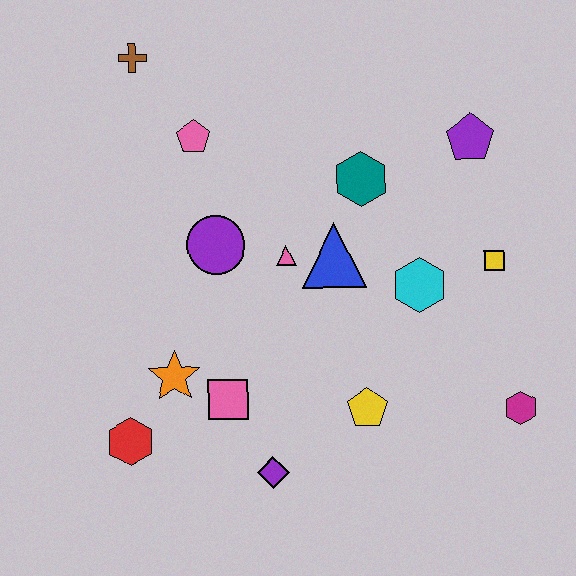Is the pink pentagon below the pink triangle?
No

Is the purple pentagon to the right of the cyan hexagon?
Yes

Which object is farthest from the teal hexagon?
The red hexagon is farthest from the teal hexagon.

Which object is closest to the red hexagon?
The orange star is closest to the red hexagon.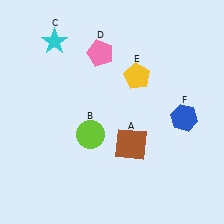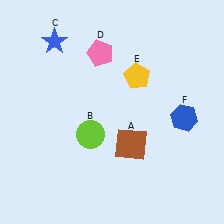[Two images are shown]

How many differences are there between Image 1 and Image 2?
There is 1 difference between the two images.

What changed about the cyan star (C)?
In Image 1, C is cyan. In Image 2, it changed to blue.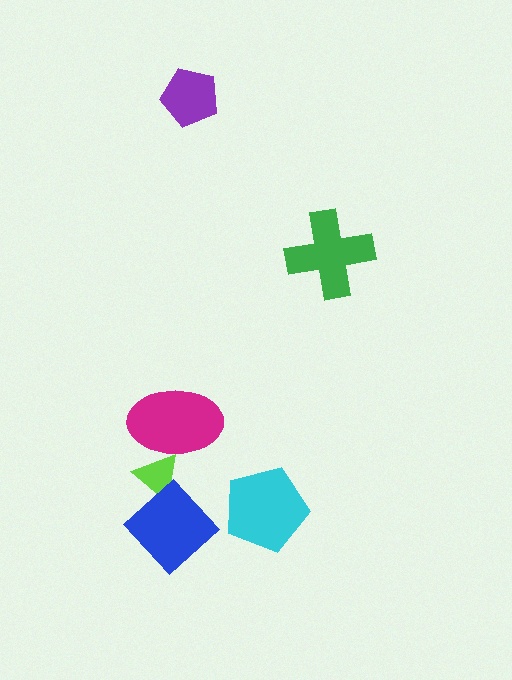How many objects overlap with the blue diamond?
1 object overlaps with the blue diamond.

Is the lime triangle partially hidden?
Yes, it is partially covered by another shape.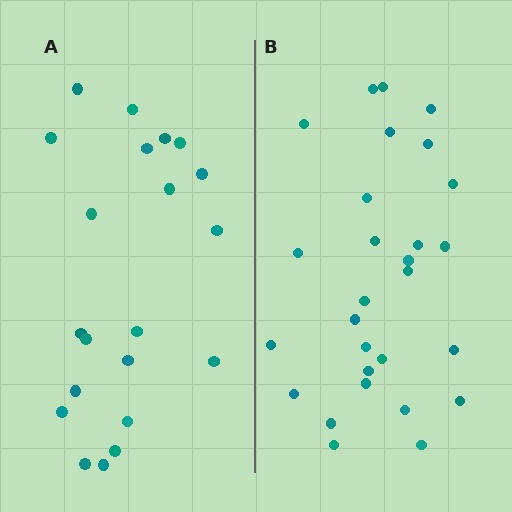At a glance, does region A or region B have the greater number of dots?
Region B (the right region) has more dots.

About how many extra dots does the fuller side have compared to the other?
Region B has roughly 8 or so more dots than region A.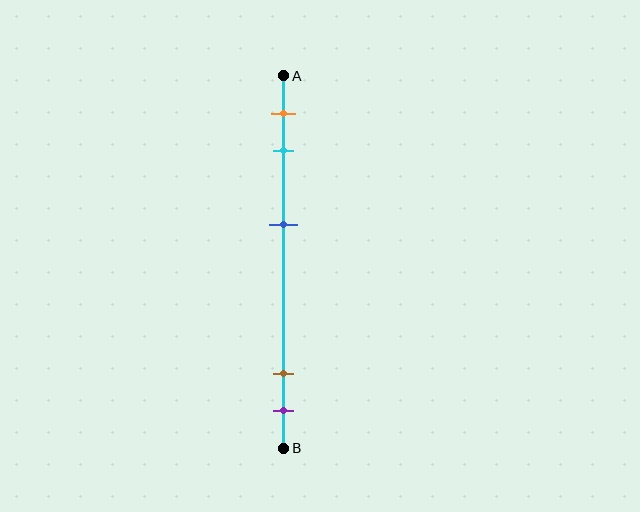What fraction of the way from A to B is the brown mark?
The brown mark is approximately 80% (0.8) of the way from A to B.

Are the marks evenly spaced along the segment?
No, the marks are not evenly spaced.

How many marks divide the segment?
There are 5 marks dividing the segment.